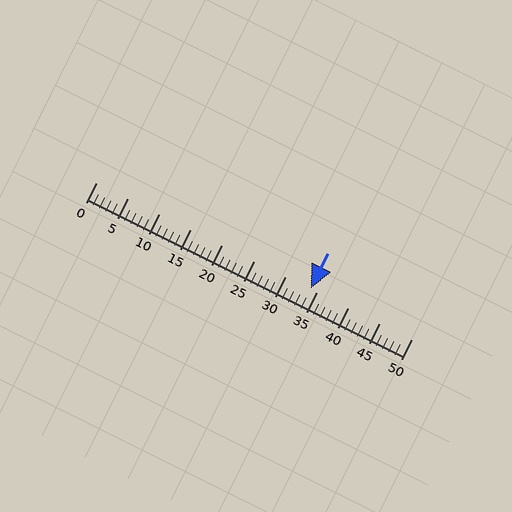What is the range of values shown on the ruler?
The ruler shows values from 0 to 50.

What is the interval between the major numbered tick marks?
The major tick marks are spaced 5 units apart.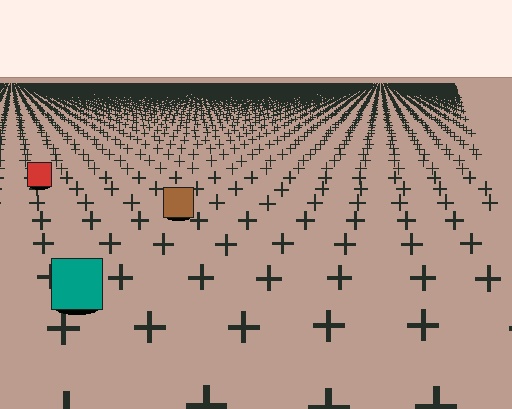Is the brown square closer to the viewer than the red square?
Yes. The brown square is closer — you can tell from the texture gradient: the ground texture is coarser near it.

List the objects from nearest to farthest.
From nearest to farthest: the teal square, the brown square, the red square.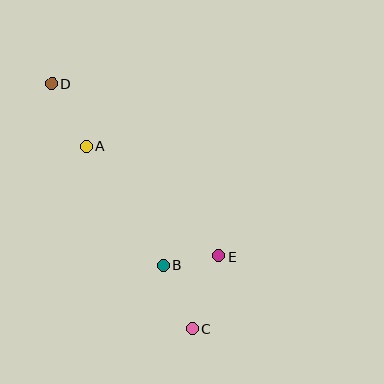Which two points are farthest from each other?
Points C and D are farthest from each other.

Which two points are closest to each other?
Points B and E are closest to each other.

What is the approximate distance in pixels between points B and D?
The distance between B and D is approximately 212 pixels.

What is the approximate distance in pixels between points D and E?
The distance between D and E is approximately 240 pixels.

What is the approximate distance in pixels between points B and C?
The distance between B and C is approximately 70 pixels.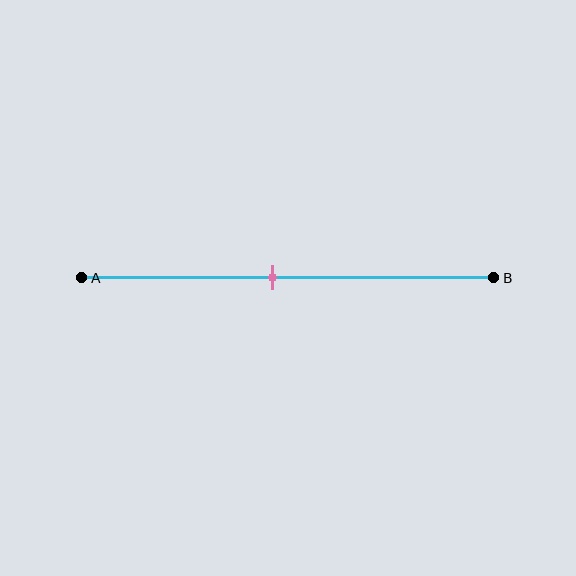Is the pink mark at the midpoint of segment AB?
No, the mark is at about 45% from A, not at the 50% midpoint.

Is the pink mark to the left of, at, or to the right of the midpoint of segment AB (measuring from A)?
The pink mark is to the left of the midpoint of segment AB.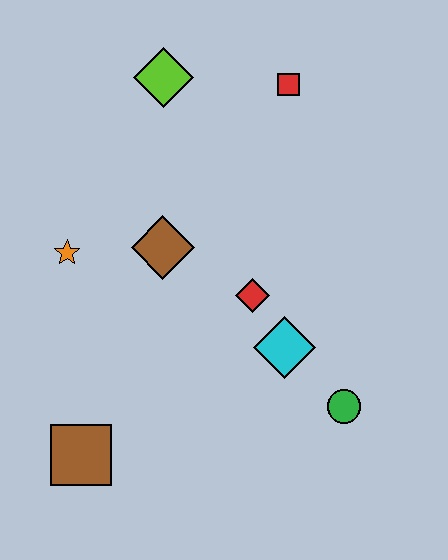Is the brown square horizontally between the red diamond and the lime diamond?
No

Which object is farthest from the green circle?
The lime diamond is farthest from the green circle.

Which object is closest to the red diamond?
The cyan diamond is closest to the red diamond.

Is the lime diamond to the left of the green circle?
Yes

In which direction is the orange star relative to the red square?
The orange star is to the left of the red square.